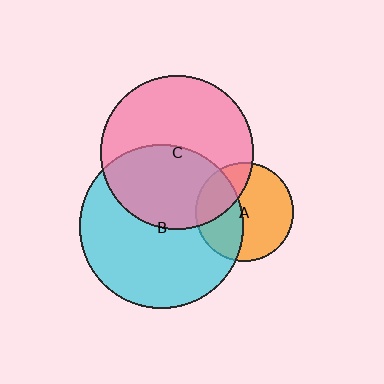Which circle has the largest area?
Circle B (cyan).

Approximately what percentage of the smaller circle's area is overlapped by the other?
Approximately 45%.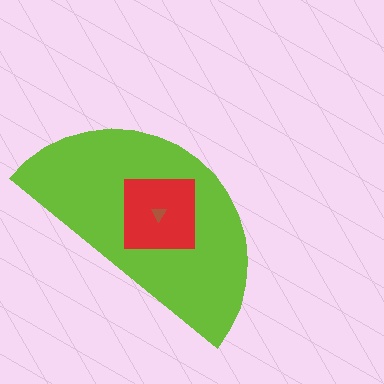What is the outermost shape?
The lime semicircle.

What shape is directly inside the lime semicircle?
The red square.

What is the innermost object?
The brown triangle.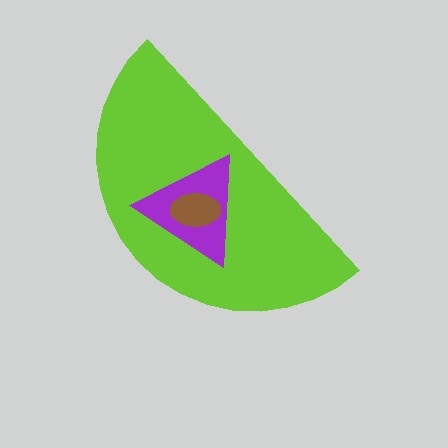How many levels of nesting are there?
3.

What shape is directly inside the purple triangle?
The brown ellipse.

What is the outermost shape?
The lime semicircle.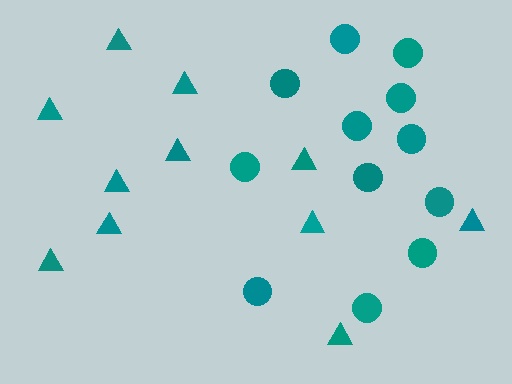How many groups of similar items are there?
There are 2 groups: one group of circles (12) and one group of triangles (11).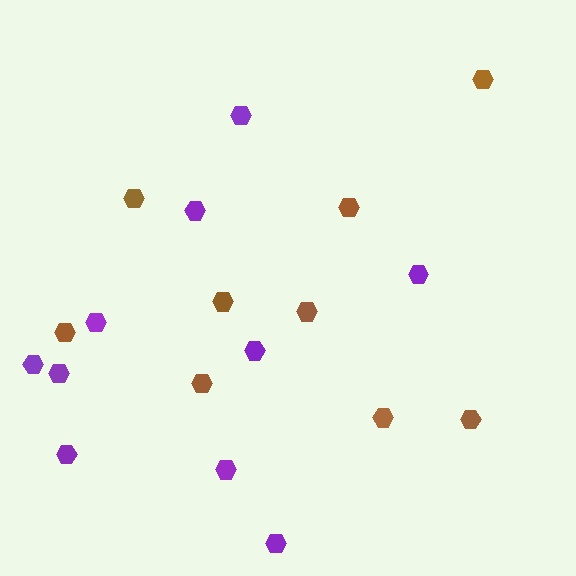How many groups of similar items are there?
There are 2 groups: one group of brown hexagons (9) and one group of purple hexagons (10).